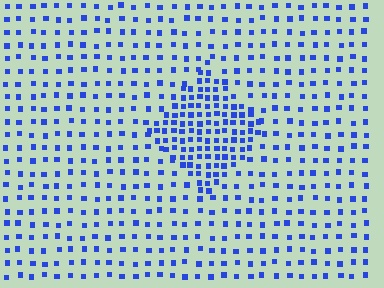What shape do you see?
I see a diamond.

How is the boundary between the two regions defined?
The boundary is defined by a change in element density (approximately 2.3x ratio). All elements are the same color, size, and shape.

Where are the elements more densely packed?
The elements are more densely packed inside the diamond boundary.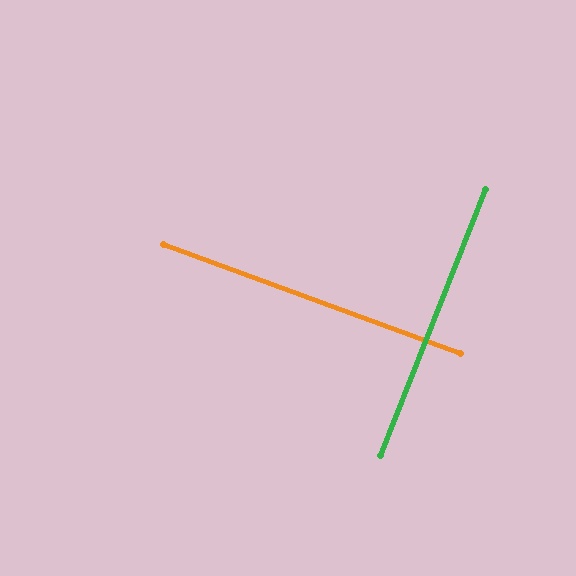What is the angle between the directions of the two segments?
Approximately 88 degrees.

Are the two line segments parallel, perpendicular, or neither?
Perpendicular — they meet at approximately 88°.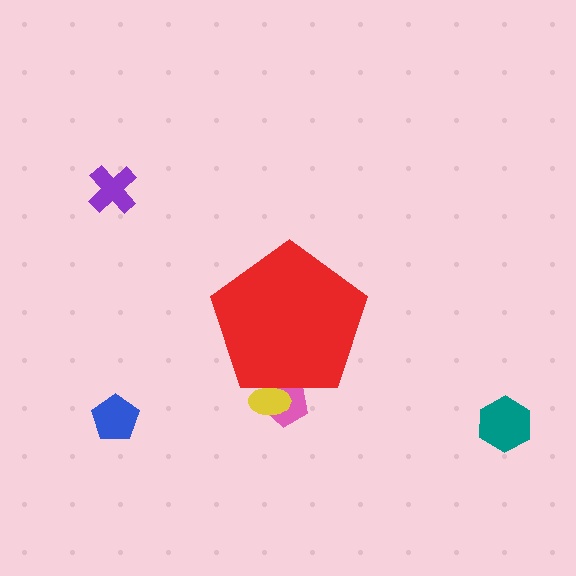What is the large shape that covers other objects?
A red pentagon.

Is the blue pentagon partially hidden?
No, the blue pentagon is fully visible.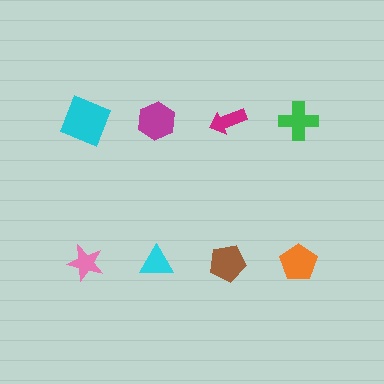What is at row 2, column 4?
An orange pentagon.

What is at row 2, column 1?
A pink star.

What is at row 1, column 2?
A magenta hexagon.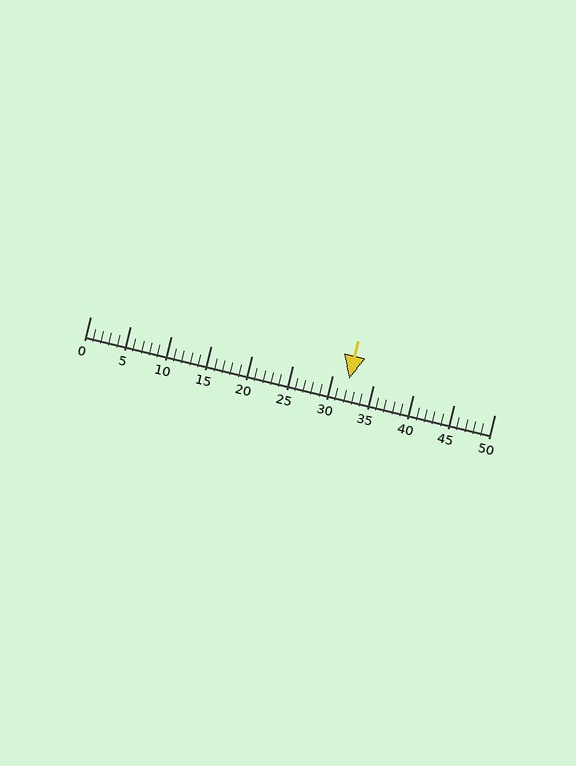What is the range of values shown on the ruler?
The ruler shows values from 0 to 50.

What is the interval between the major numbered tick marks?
The major tick marks are spaced 5 units apart.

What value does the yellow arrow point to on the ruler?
The yellow arrow points to approximately 32.